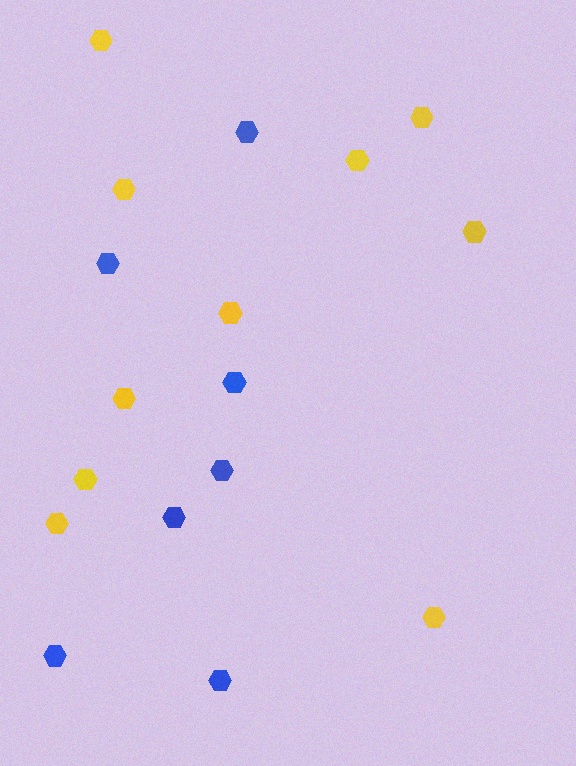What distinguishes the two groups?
There are 2 groups: one group of blue hexagons (7) and one group of yellow hexagons (10).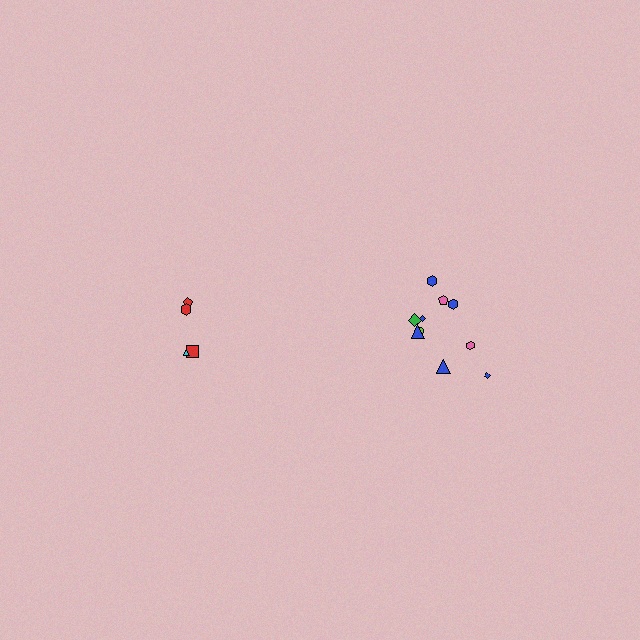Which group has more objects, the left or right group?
The right group.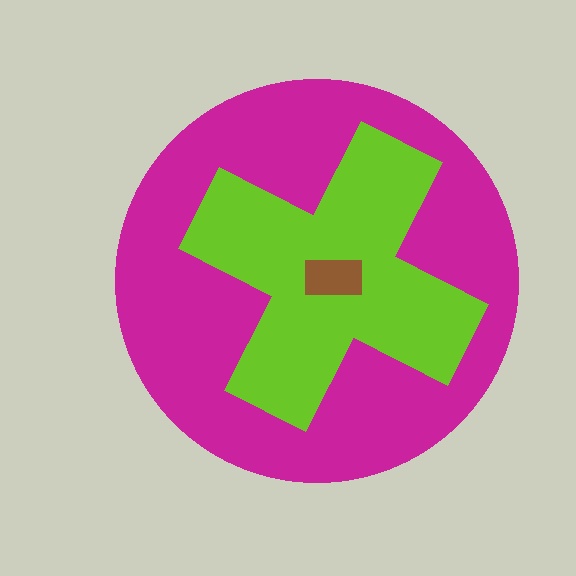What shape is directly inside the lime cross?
The brown rectangle.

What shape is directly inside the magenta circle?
The lime cross.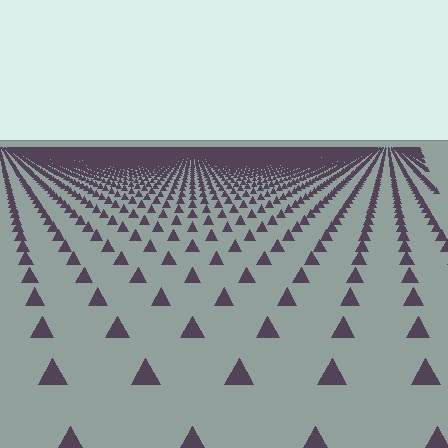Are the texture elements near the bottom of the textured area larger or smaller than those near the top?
Larger. Near the bottom, elements are closer to the viewer and appear at a bigger on-screen size.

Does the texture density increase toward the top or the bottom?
Density increases toward the top.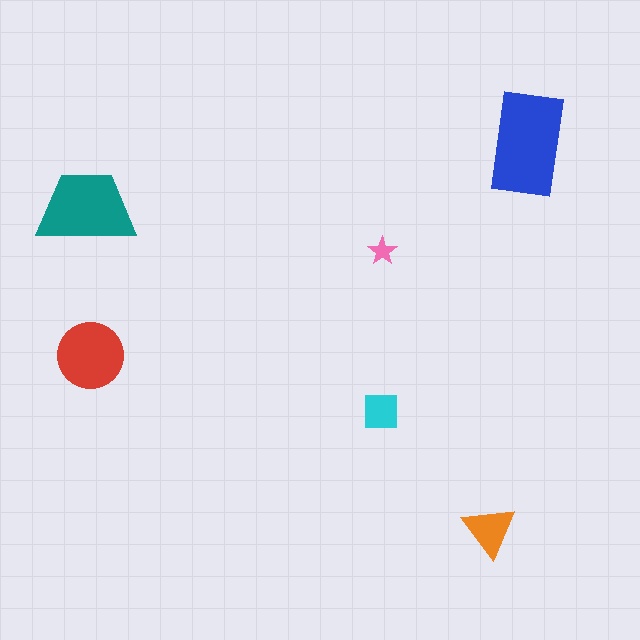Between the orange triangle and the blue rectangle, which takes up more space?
The blue rectangle.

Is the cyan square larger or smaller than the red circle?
Smaller.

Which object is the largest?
The blue rectangle.